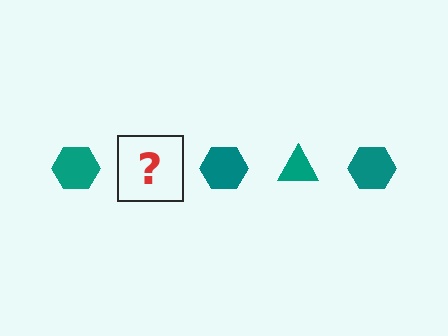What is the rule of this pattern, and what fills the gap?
The rule is that the pattern cycles through hexagon, triangle shapes in teal. The gap should be filled with a teal triangle.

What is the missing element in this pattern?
The missing element is a teal triangle.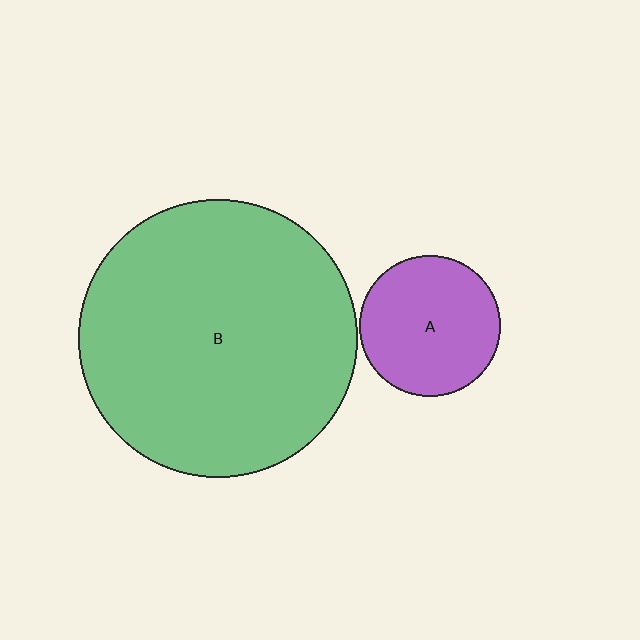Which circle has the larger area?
Circle B (green).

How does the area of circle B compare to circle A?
Approximately 3.9 times.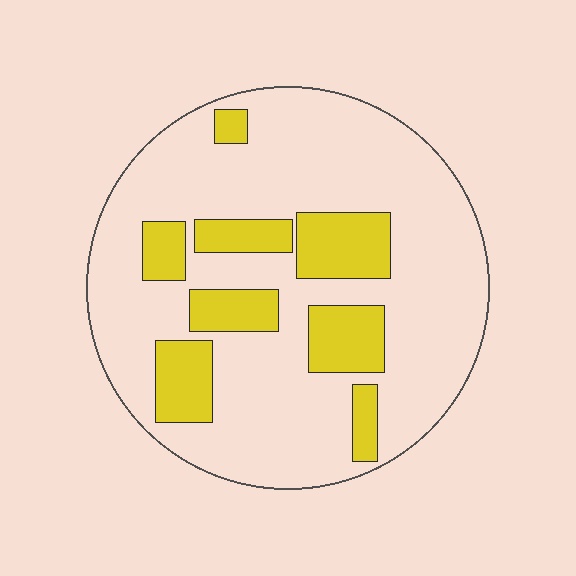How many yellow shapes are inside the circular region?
8.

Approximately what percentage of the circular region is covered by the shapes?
Approximately 25%.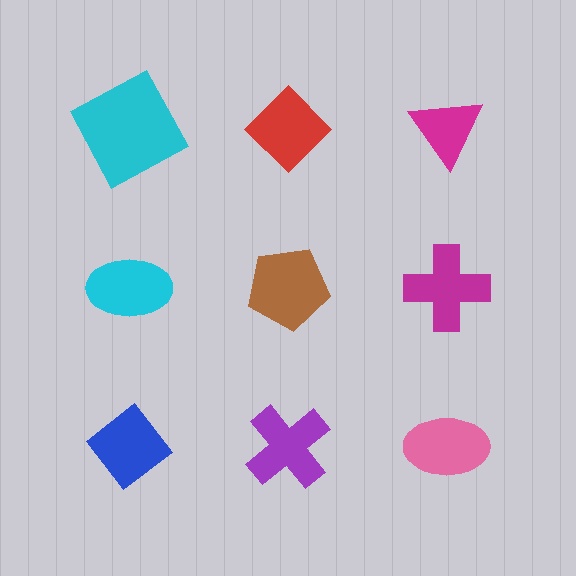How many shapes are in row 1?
3 shapes.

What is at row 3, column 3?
A pink ellipse.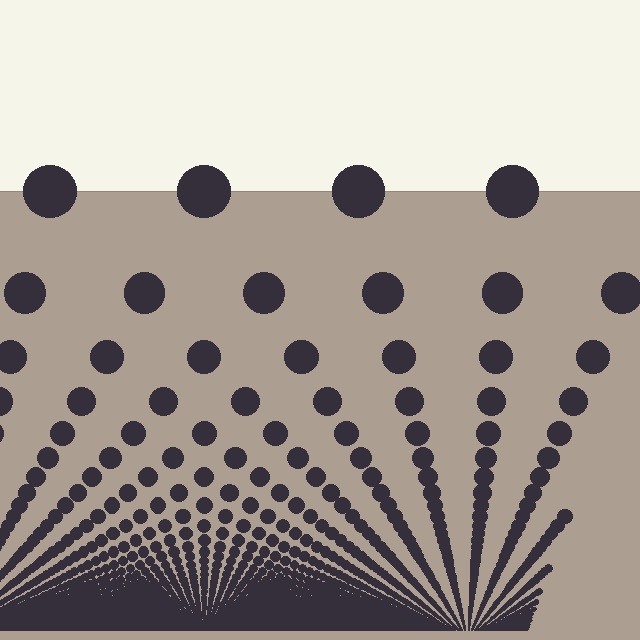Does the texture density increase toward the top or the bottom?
Density increases toward the bottom.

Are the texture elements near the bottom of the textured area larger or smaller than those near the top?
Smaller. The gradient is inverted — elements near the bottom are smaller and denser.